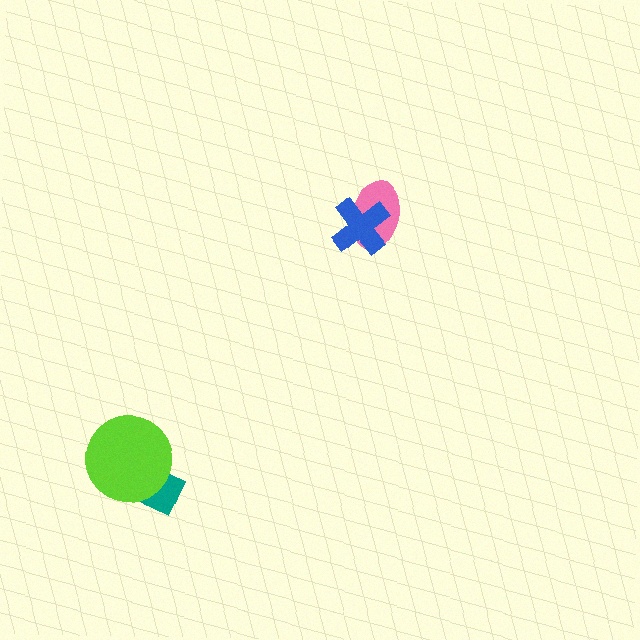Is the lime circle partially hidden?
No, no other shape covers it.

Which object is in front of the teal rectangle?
The lime circle is in front of the teal rectangle.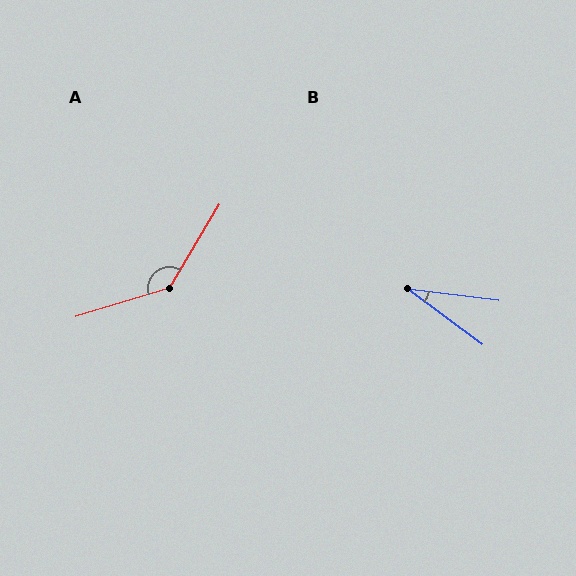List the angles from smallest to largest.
B (29°), A (138°).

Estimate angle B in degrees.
Approximately 29 degrees.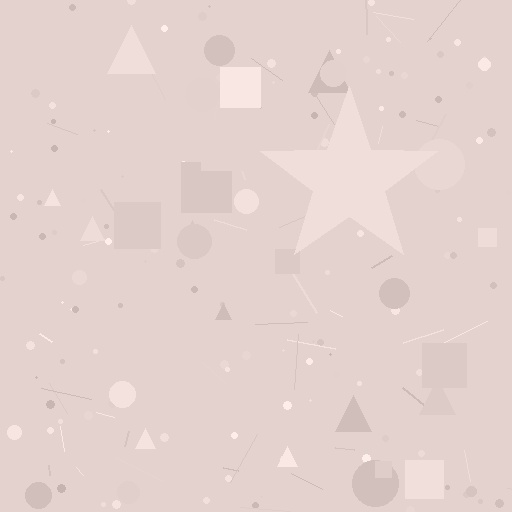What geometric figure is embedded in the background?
A star is embedded in the background.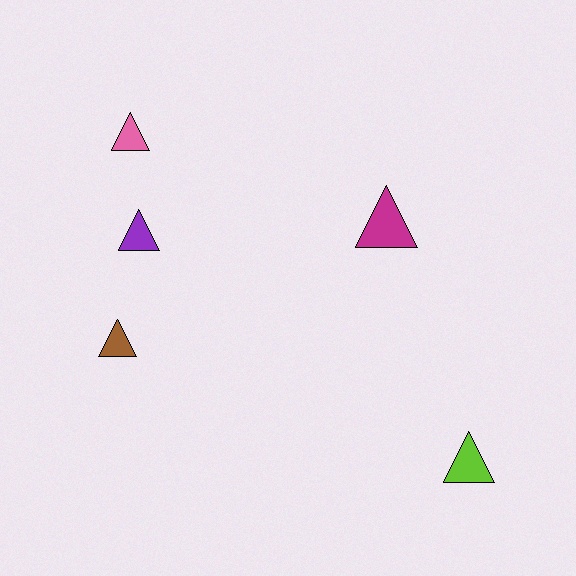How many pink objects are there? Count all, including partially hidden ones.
There is 1 pink object.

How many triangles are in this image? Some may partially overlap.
There are 5 triangles.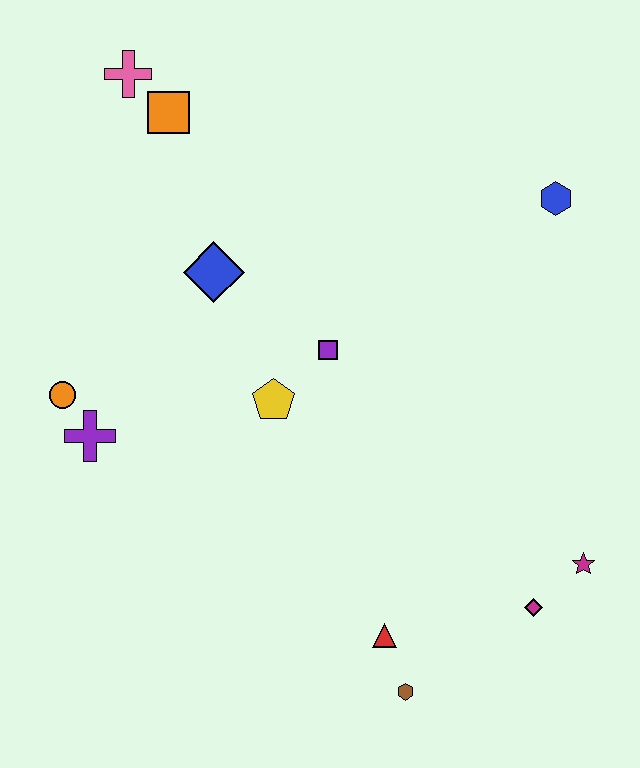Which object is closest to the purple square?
The yellow pentagon is closest to the purple square.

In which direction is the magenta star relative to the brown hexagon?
The magenta star is to the right of the brown hexagon.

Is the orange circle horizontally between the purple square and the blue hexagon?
No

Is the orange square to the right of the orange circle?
Yes